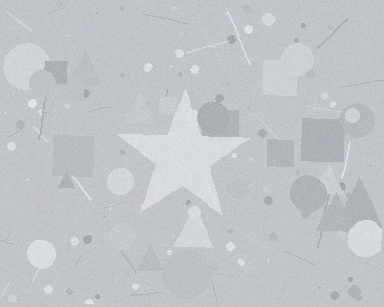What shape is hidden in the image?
A star is hidden in the image.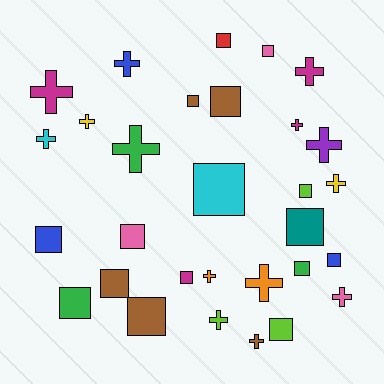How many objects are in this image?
There are 30 objects.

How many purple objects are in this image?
There is 1 purple object.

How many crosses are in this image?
There are 14 crosses.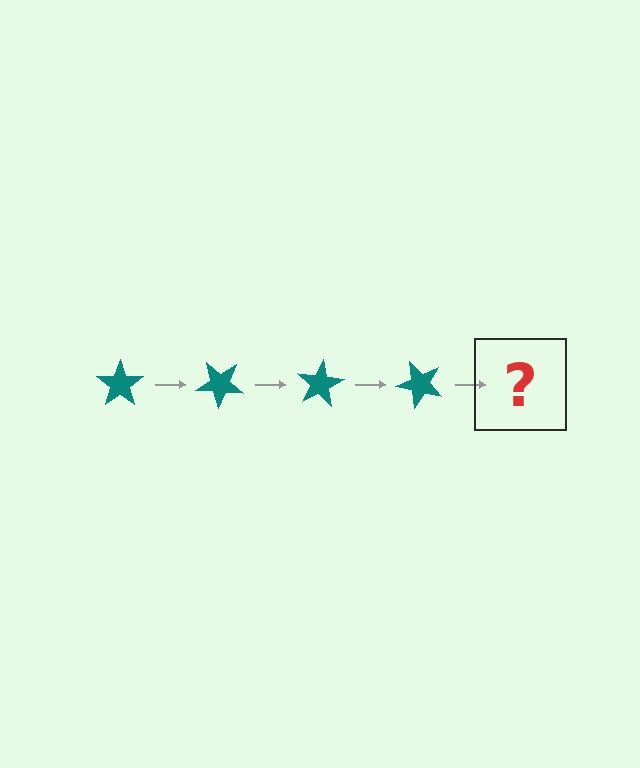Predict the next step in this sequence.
The next step is a teal star rotated 160 degrees.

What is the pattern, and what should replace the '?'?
The pattern is that the star rotates 40 degrees each step. The '?' should be a teal star rotated 160 degrees.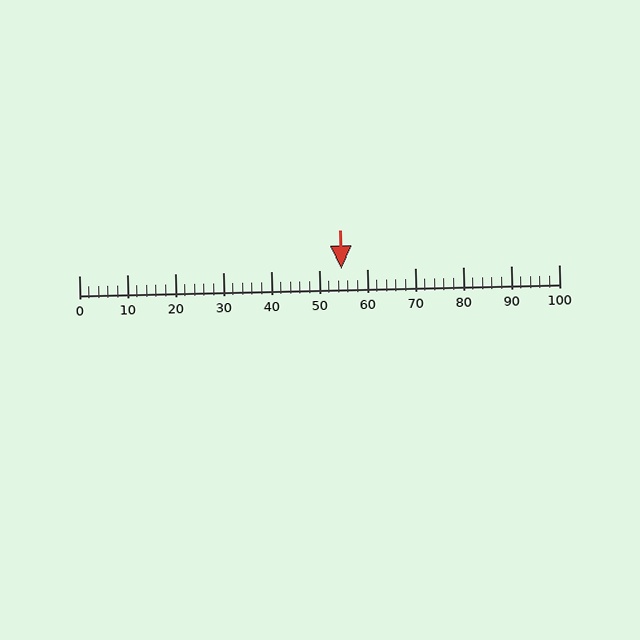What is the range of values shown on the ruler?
The ruler shows values from 0 to 100.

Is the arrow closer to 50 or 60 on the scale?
The arrow is closer to 50.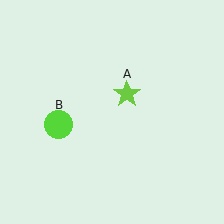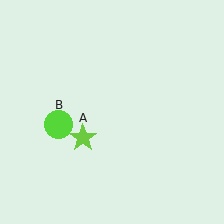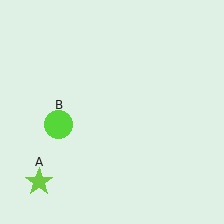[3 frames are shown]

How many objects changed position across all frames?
1 object changed position: lime star (object A).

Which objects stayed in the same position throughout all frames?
Lime circle (object B) remained stationary.